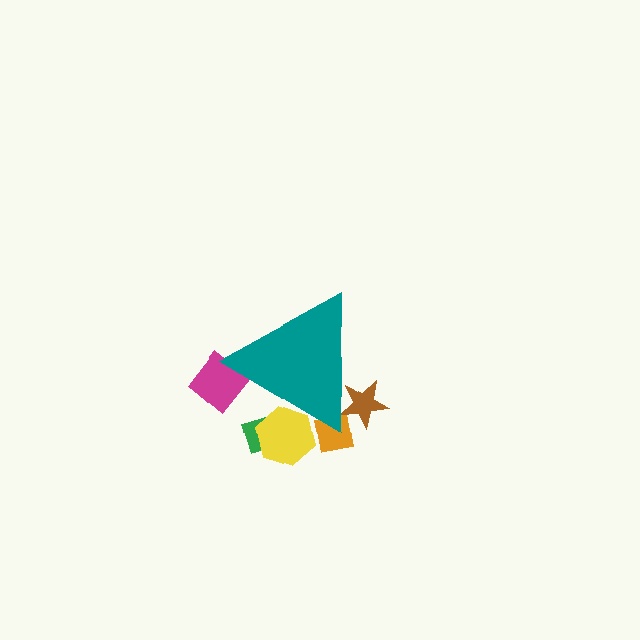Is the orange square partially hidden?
Yes, the orange square is partially hidden behind the teal triangle.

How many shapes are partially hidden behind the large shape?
5 shapes are partially hidden.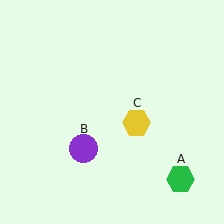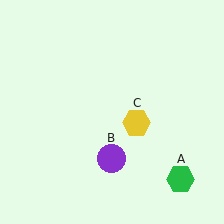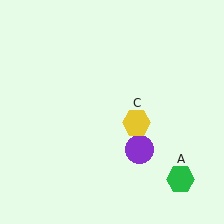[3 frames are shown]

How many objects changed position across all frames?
1 object changed position: purple circle (object B).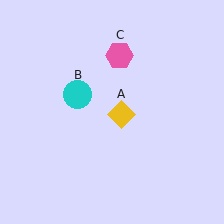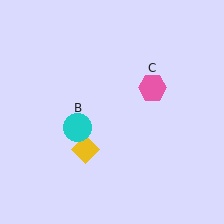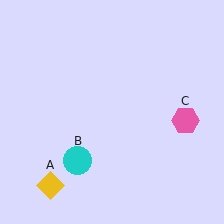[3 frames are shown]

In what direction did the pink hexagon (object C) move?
The pink hexagon (object C) moved down and to the right.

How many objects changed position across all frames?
3 objects changed position: yellow diamond (object A), cyan circle (object B), pink hexagon (object C).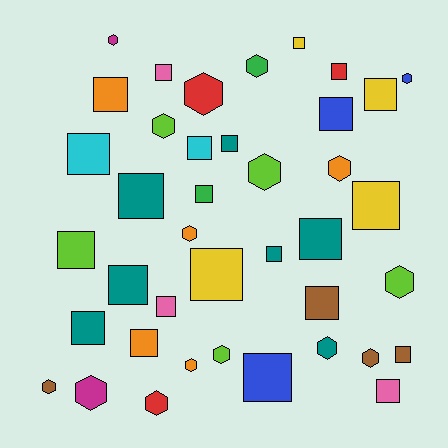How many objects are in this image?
There are 40 objects.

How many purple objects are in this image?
There are no purple objects.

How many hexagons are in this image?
There are 16 hexagons.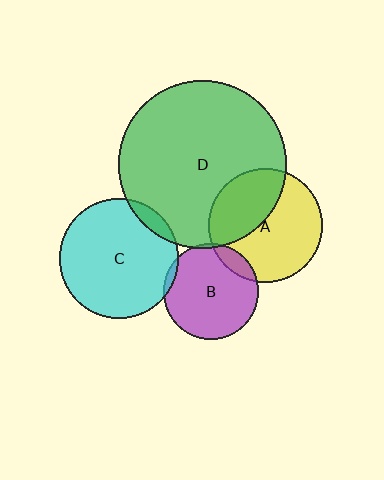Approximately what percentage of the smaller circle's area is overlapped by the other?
Approximately 5%.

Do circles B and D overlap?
Yes.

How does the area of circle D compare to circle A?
Approximately 2.2 times.